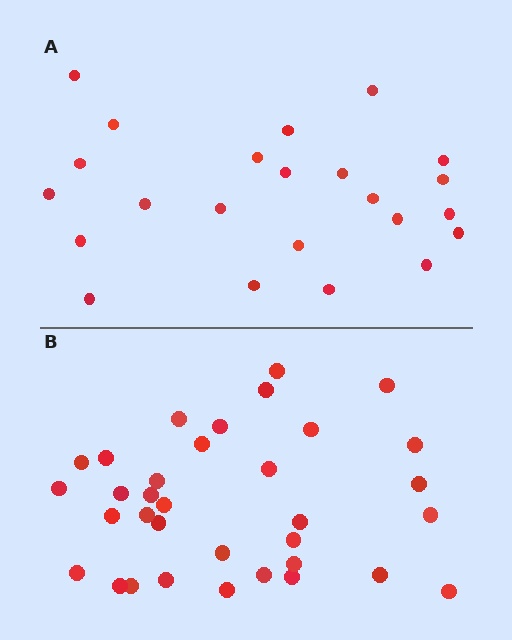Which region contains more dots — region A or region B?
Region B (the bottom region) has more dots.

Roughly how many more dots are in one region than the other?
Region B has roughly 12 or so more dots than region A.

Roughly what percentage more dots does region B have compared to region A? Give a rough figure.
About 50% more.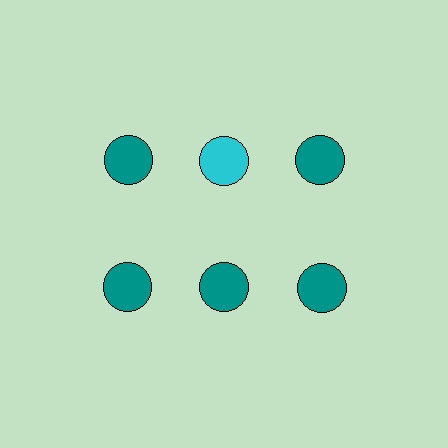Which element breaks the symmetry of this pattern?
The cyan circle in the top row, second from left column breaks the symmetry. All other shapes are teal circles.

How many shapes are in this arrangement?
There are 6 shapes arranged in a grid pattern.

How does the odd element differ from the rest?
It has a different color: cyan instead of teal.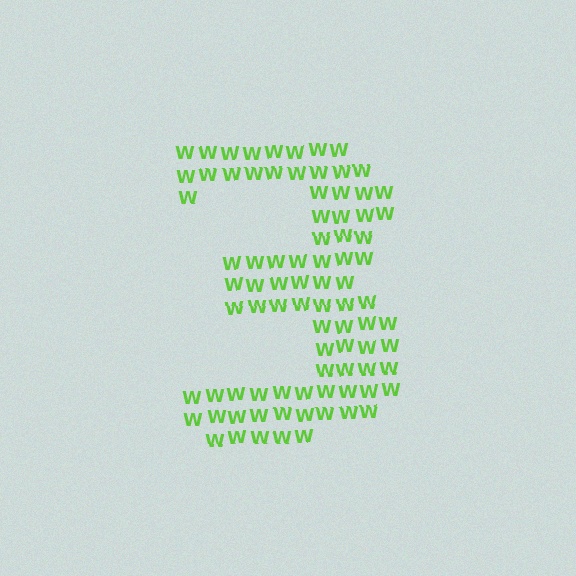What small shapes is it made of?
It is made of small letter W's.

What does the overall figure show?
The overall figure shows the digit 3.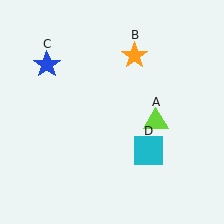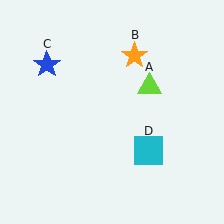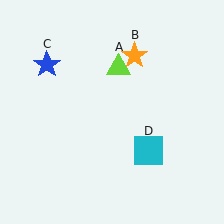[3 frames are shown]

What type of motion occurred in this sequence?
The lime triangle (object A) rotated counterclockwise around the center of the scene.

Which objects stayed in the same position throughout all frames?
Orange star (object B) and blue star (object C) and cyan square (object D) remained stationary.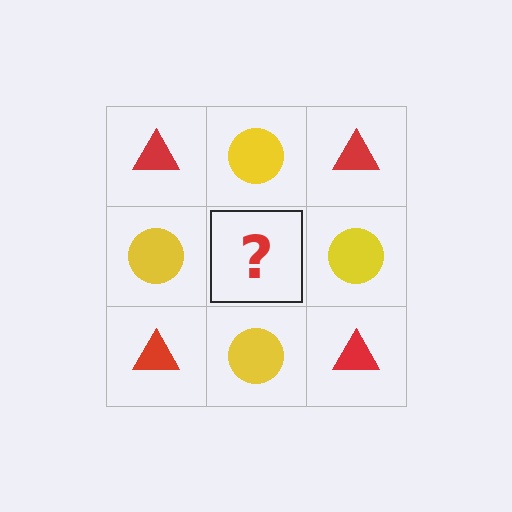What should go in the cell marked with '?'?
The missing cell should contain a red triangle.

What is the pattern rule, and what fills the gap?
The rule is that it alternates red triangle and yellow circle in a checkerboard pattern. The gap should be filled with a red triangle.